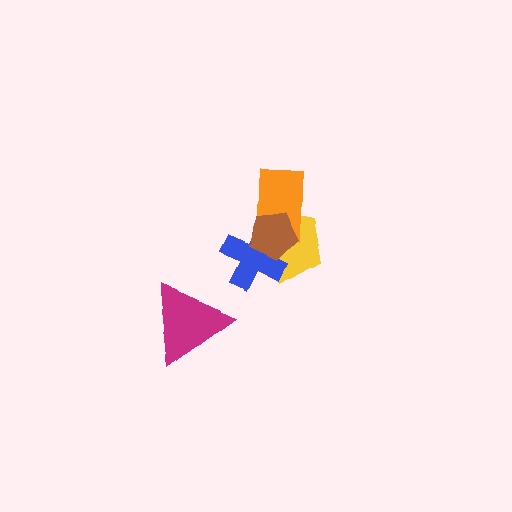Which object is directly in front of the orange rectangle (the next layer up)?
The blue cross is directly in front of the orange rectangle.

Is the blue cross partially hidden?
Yes, it is partially covered by another shape.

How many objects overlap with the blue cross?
3 objects overlap with the blue cross.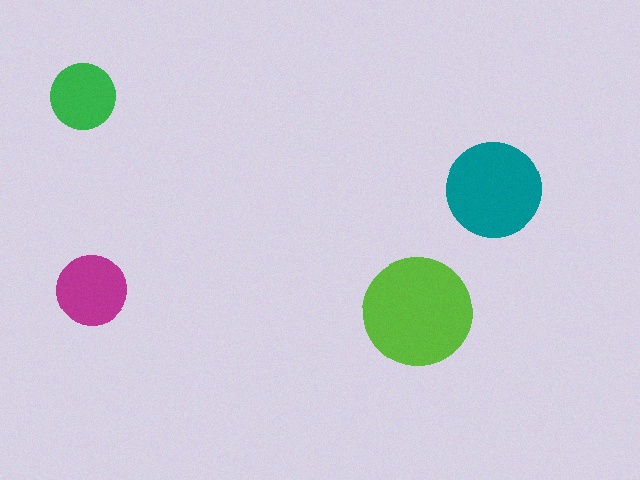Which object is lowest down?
The lime circle is bottommost.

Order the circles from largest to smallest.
the lime one, the teal one, the magenta one, the green one.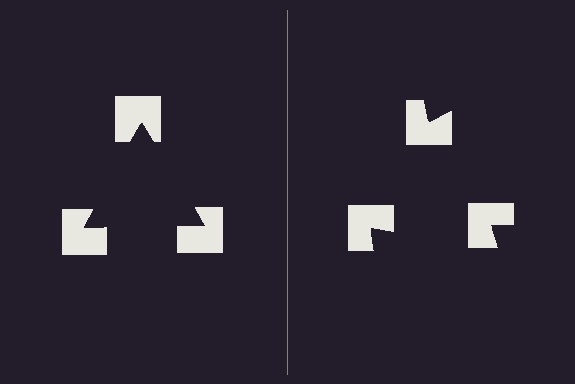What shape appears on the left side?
An illusory triangle.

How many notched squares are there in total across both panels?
6 — 3 on each side.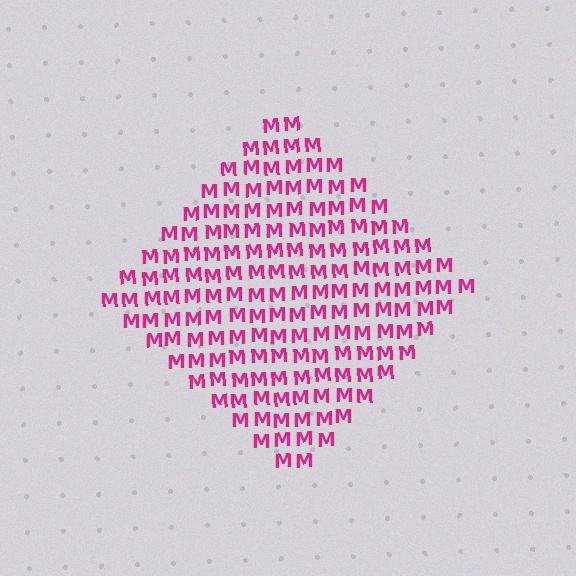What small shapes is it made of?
It is made of small letter M's.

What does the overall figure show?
The overall figure shows a diamond.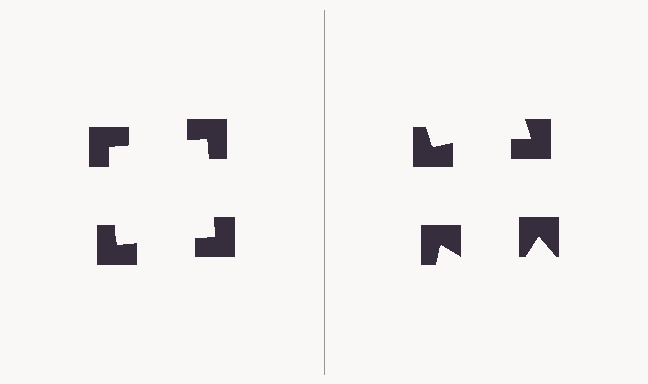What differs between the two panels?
The notched squares are positioned identically on both sides; only the wedge orientations differ. On the left they align to a square; on the right they are misaligned.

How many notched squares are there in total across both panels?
8 — 4 on each side.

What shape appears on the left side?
An illusory square.